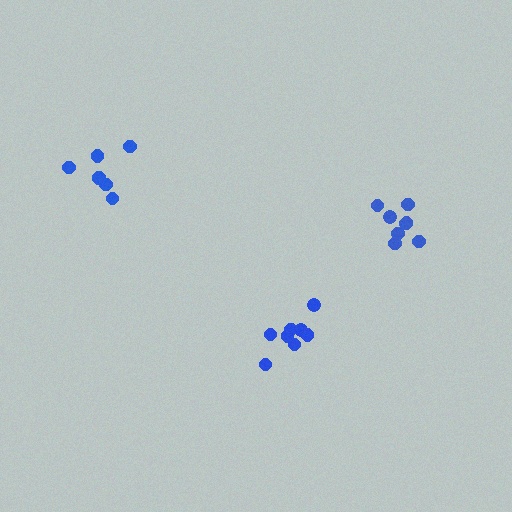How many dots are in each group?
Group 1: 7 dots, Group 2: 8 dots, Group 3: 8 dots (23 total).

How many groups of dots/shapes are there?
There are 3 groups.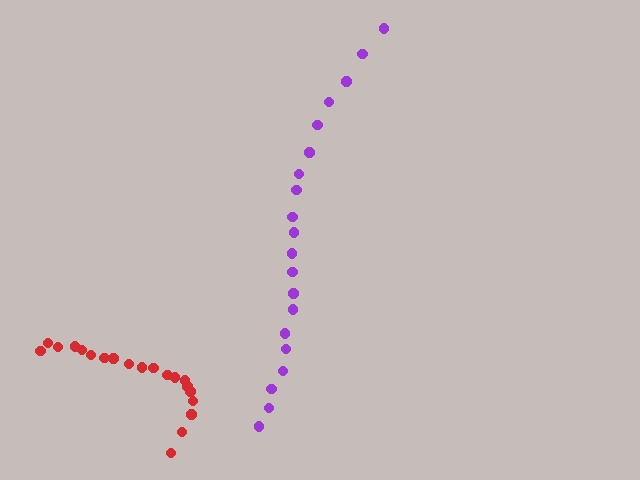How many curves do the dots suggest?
There are 2 distinct paths.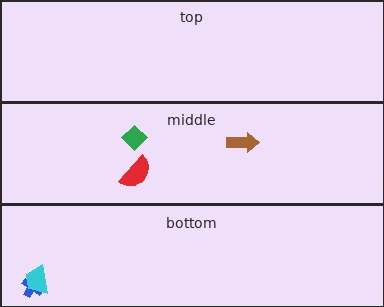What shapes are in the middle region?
The green diamond, the red semicircle, the brown arrow.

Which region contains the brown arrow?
The middle region.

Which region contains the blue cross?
The bottom region.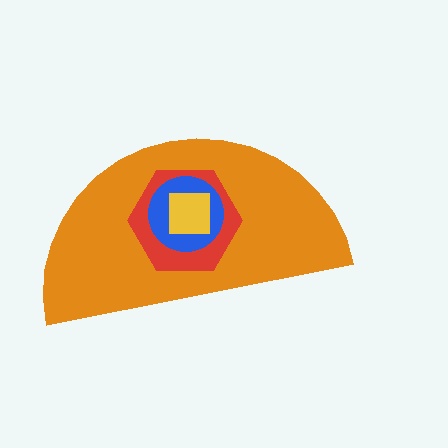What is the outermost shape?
The orange semicircle.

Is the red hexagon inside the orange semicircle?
Yes.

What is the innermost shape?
The yellow square.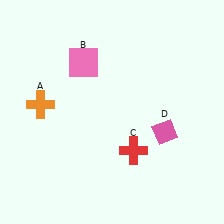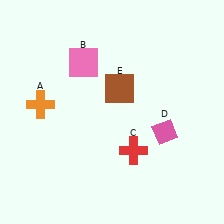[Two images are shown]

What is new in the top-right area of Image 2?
A brown square (E) was added in the top-right area of Image 2.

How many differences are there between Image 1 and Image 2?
There is 1 difference between the two images.